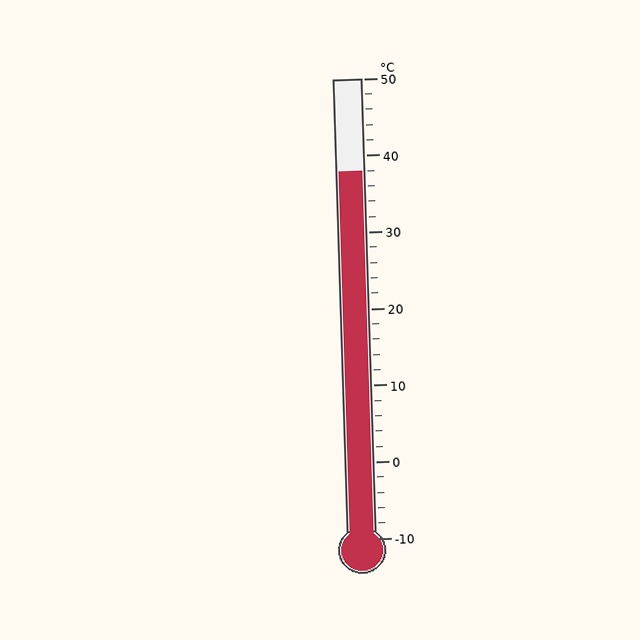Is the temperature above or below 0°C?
The temperature is above 0°C.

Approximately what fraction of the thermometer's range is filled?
The thermometer is filled to approximately 80% of its range.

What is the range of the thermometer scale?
The thermometer scale ranges from -10°C to 50°C.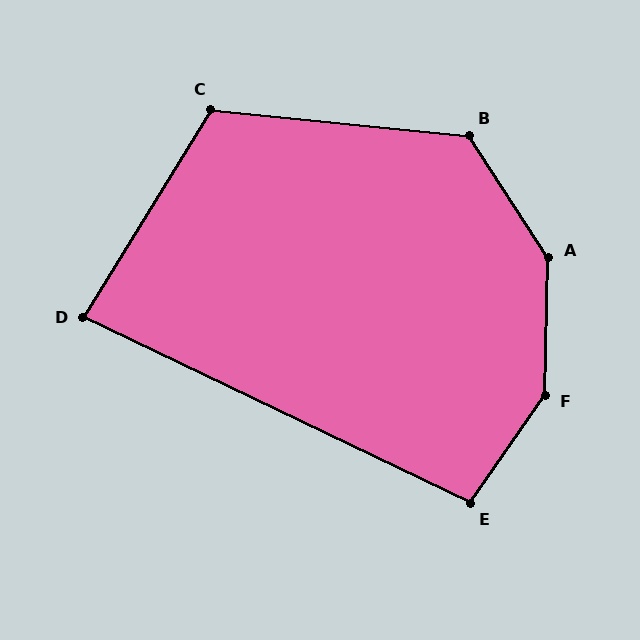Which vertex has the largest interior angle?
F, at approximately 147 degrees.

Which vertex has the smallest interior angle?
D, at approximately 84 degrees.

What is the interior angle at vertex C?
Approximately 116 degrees (obtuse).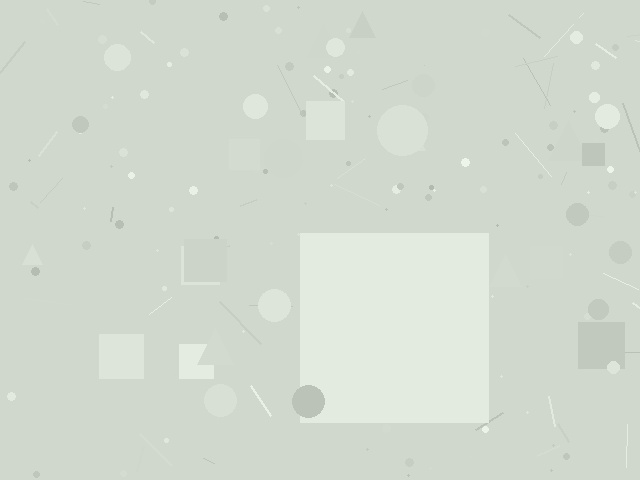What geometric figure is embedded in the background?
A square is embedded in the background.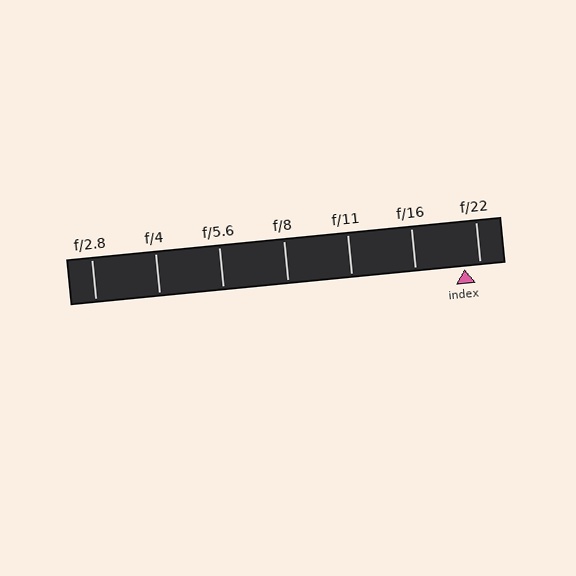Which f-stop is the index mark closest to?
The index mark is closest to f/22.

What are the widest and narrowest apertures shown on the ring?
The widest aperture shown is f/2.8 and the narrowest is f/22.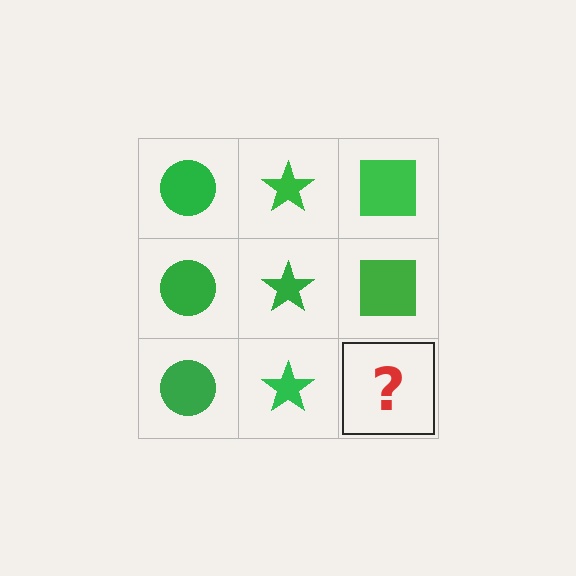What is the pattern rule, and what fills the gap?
The rule is that each column has a consistent shape. The gap should be filled with a green square.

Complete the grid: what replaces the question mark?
The question mark should be replaced with a green square.